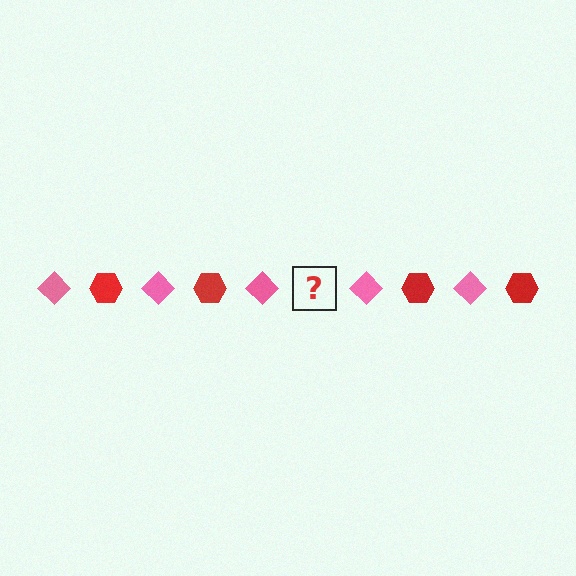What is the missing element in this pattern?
The missing element is a red hexagon.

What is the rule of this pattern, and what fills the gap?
The rule is that the pattern alternates between pink diamond and red hexagon. The gap should be filled with a red hexagon.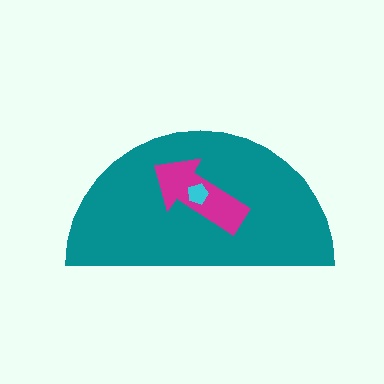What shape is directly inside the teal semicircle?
The magenta arrow.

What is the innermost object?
The cyan pentagon.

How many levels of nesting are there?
3.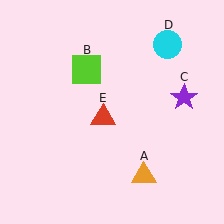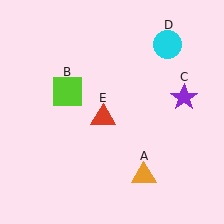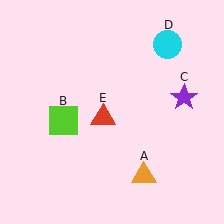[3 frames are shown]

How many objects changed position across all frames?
1 object changed position: lime square (object B).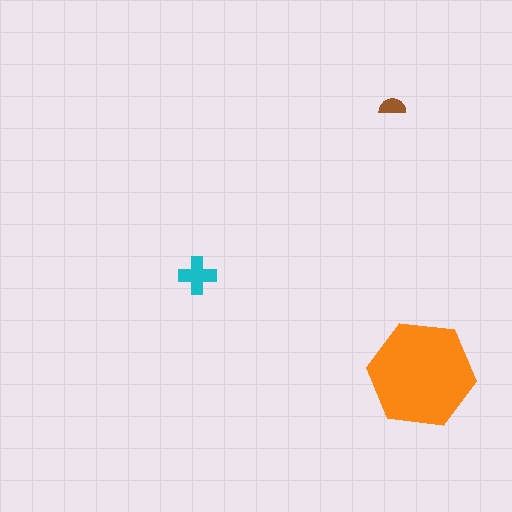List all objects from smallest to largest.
The brown semicircle, the cyan cross, the orange hexagon.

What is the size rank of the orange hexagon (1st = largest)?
1st.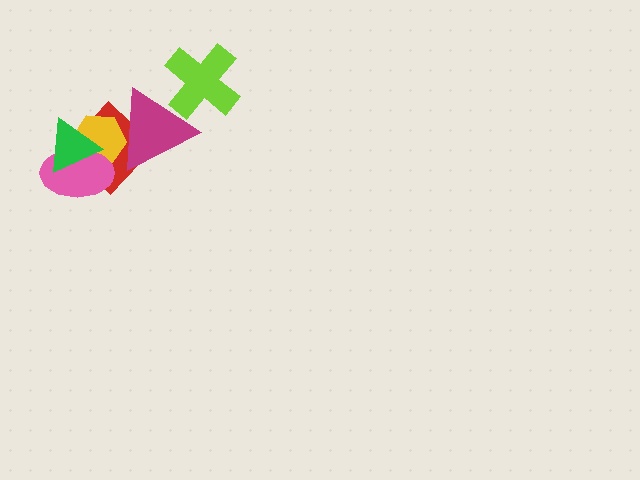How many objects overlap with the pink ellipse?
3 objects overlap with the pink ellipse.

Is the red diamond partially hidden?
Yes, it is partially covered by another shape.